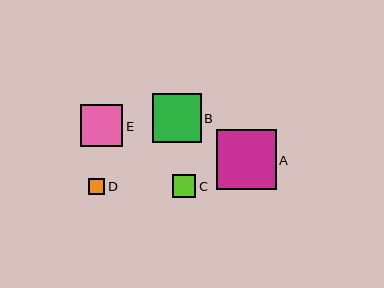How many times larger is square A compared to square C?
Square A is approximately 2.5 times the size of square C.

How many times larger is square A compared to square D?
Square A is approximately 3.6 times the size of square D.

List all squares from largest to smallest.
From largest to smallest: A, B, E, C, D.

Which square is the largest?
Square A is the largest with a size of approximately 59 pixels.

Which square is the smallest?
Square D is the smallest with a size of approximately 16 pixels.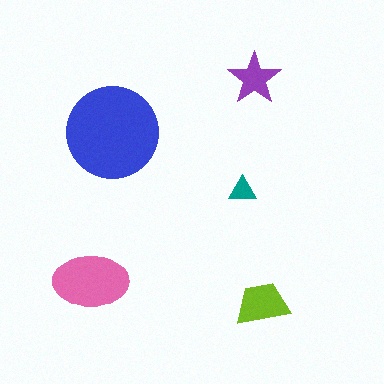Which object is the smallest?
The teal triangle.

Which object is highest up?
The purple star is topmost.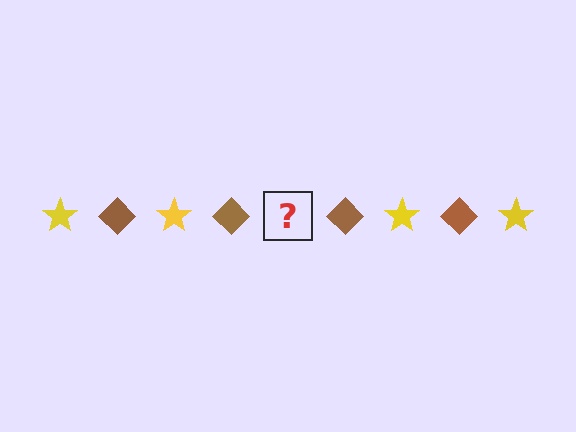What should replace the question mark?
The question mark should be replaced with a yellow star.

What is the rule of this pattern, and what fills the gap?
The rule is that the pattern alternates between yellow star and brown diamond. The gap should be filled with a yellow star.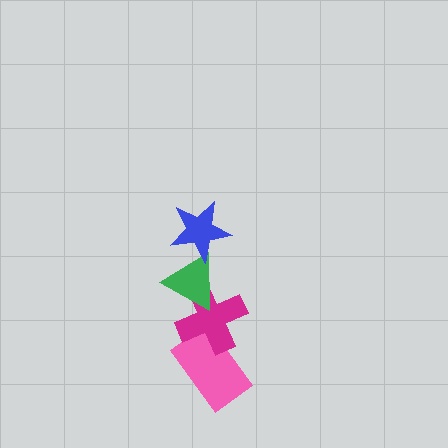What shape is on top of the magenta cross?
The green triangle is on top of the magenta cross.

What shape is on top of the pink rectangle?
The magenta cross is on top of the pink rectangle.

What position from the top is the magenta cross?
The magenta cross is 3rd from the top.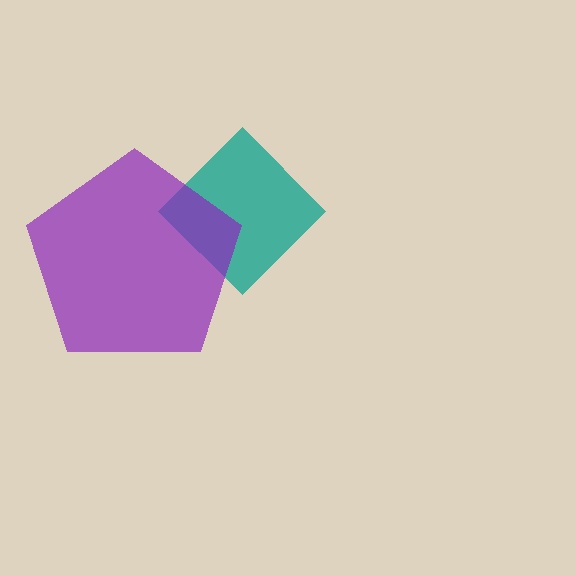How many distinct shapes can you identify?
There are 2 distinct shapes: a teal diamond, a purple pentagon.